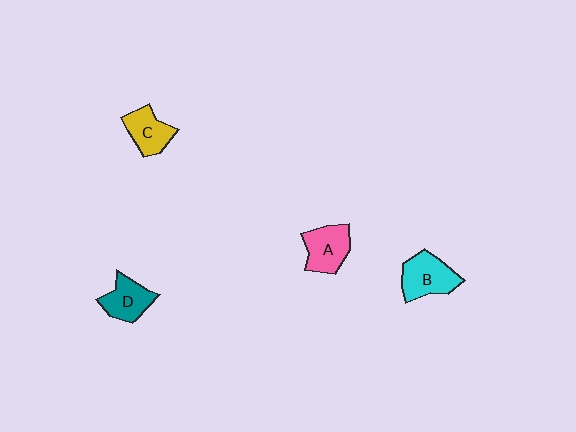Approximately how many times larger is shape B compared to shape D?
Approximately 1.2 times.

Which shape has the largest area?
Shape B (cyan).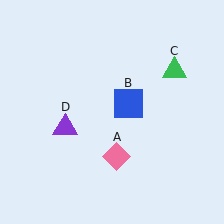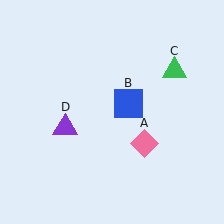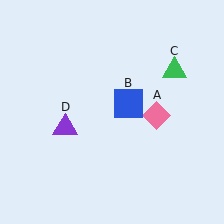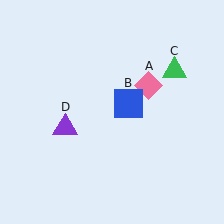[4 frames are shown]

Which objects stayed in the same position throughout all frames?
Blue square (object B) and green triangle (object C) and purple triangle (object D) remained stationary.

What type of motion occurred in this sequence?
The pink diamond (object A) rotated counterclockwise around the center of the scene.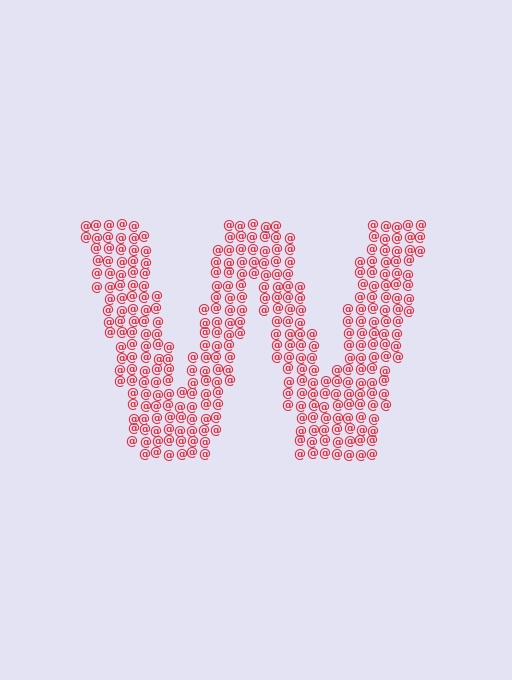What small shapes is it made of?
It is made of small at signs.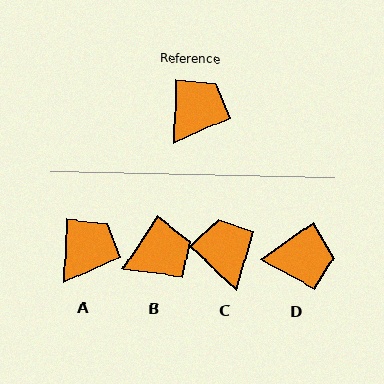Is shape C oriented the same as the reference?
No, it is off by about 50 degrees.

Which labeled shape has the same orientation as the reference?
A.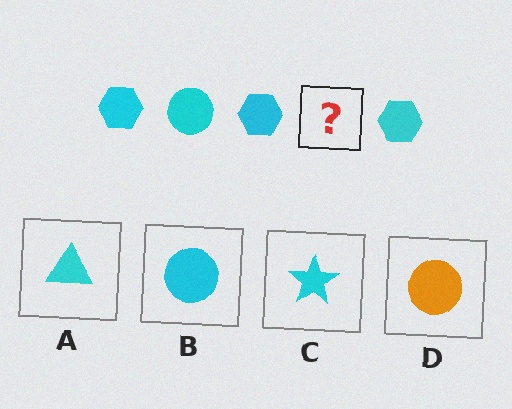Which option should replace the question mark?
Option B.